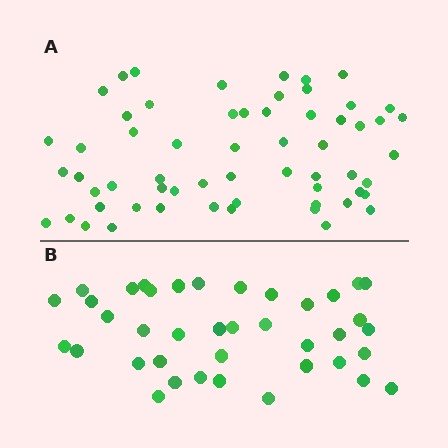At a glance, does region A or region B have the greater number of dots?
Region A (the top region) has more dots.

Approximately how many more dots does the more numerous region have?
Region A has approximately 20 more dots than region B.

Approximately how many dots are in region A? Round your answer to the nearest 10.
About 60 dots.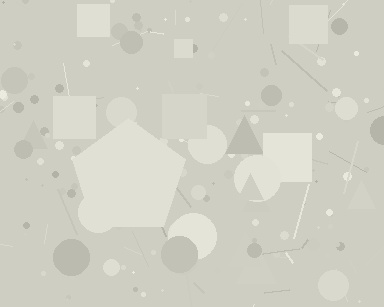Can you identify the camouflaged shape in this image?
The camouflaged shape is a pentagon.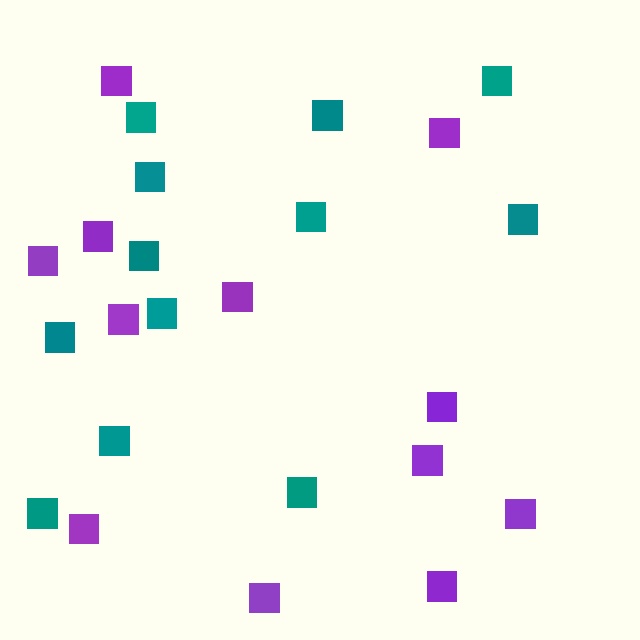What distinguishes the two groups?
There are 2 groups: one group of teal squares (12) and one group of purple squares (12).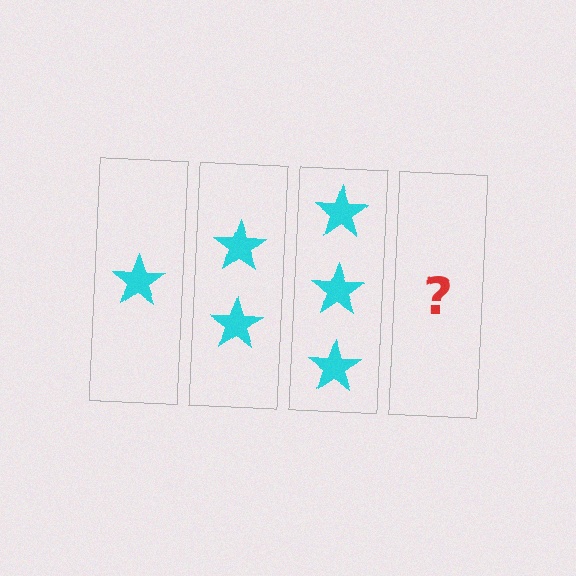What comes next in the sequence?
The next element should be 4 stars.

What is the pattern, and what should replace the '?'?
The pattern is that each step adds one more star. The '?' should be 4 stars.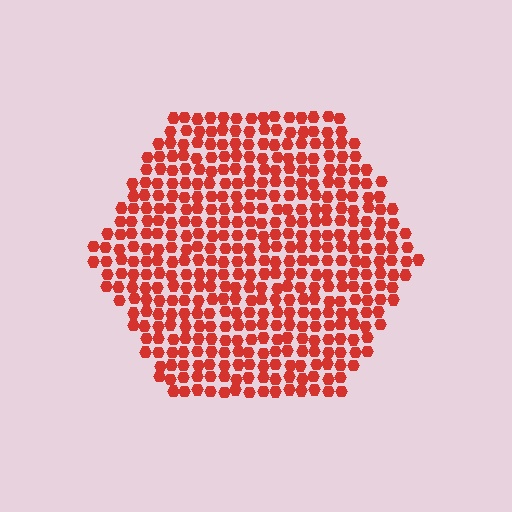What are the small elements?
The small elements are hexagons.